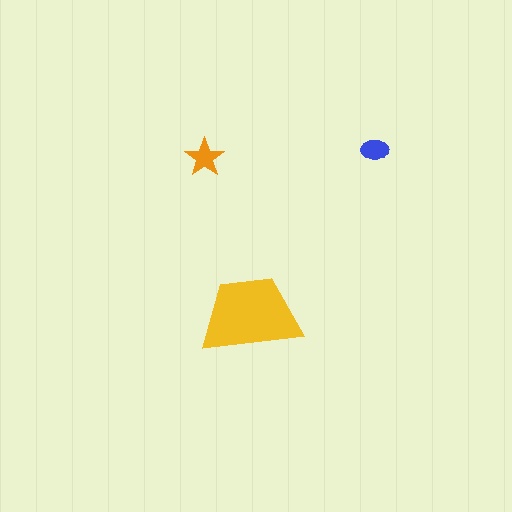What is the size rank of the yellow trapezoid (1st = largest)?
1st.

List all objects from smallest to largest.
The blue ellipse, the orange star, the yellow trapezoid.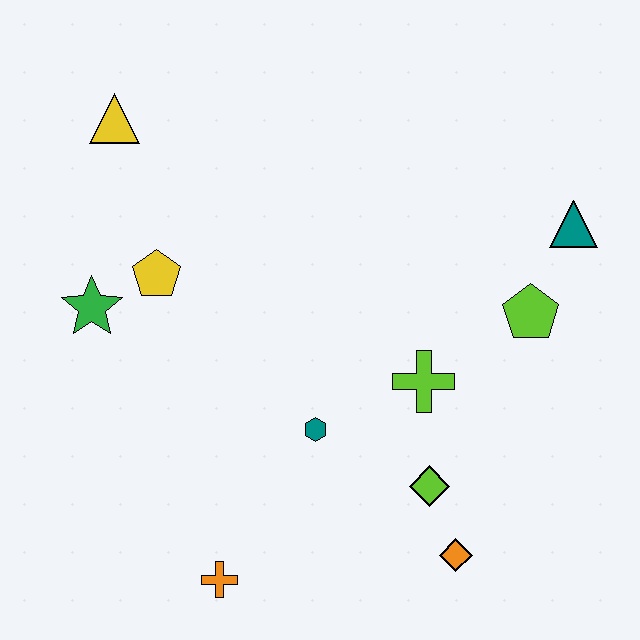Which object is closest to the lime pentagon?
The teal triangle is closest to the lime pentagon.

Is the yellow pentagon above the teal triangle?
No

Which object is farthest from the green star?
The teal triangle is farthest from the green star.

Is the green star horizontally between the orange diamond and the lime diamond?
No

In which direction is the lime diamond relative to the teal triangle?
The lime diamond is below the teal triangle.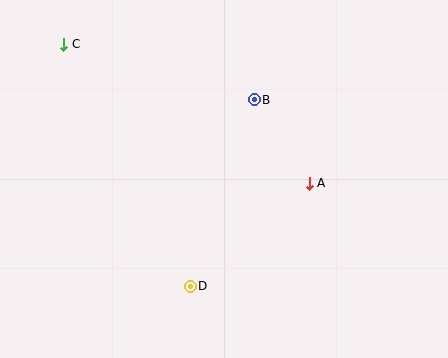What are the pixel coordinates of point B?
Point B is at (254, 100).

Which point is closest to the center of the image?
Point B at (254, 100) is closest to the center.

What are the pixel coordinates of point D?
Point D is at (190, 286).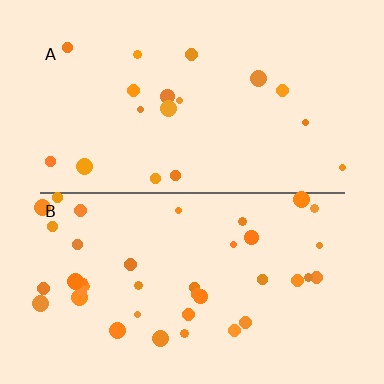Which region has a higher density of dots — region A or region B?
B (the bottom).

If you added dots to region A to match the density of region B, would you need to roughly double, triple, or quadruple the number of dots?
Approximately double.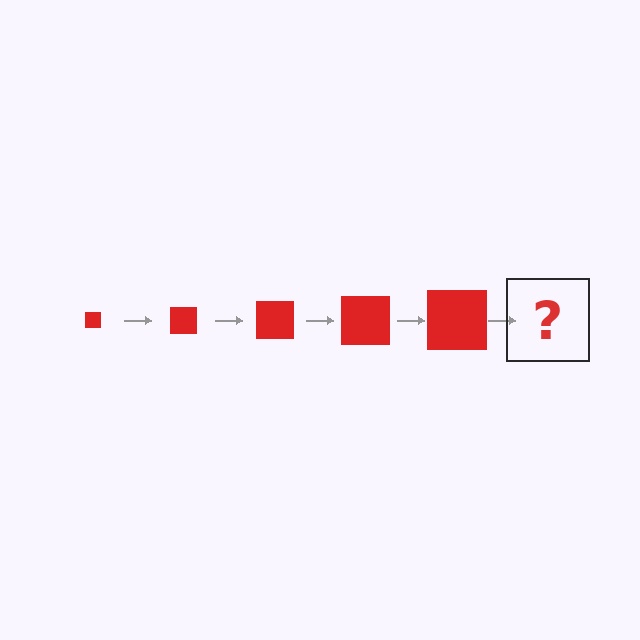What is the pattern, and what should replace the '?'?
The pattern is that the square gets progressively larger each step. The '?' should be a red square, larger than the previous one.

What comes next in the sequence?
The next element should be a red square, larger than the previous one.